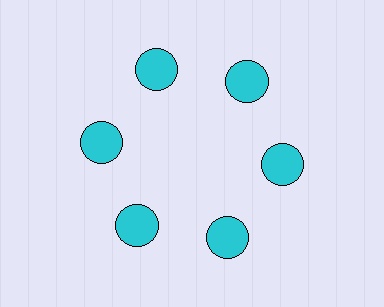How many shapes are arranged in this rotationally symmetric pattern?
There are 6 shapes, arranged in 6 groups of 1.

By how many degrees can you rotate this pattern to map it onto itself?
The pattern maps onto itself every 60 degrees of rotation.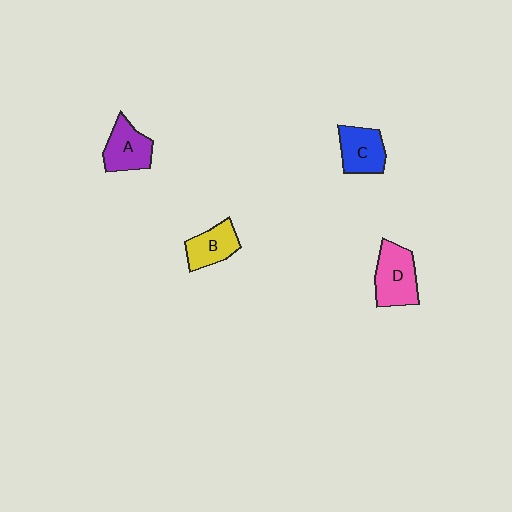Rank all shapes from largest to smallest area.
From largest to smallest: D (pink), A (purple), C (blue), B (yellow).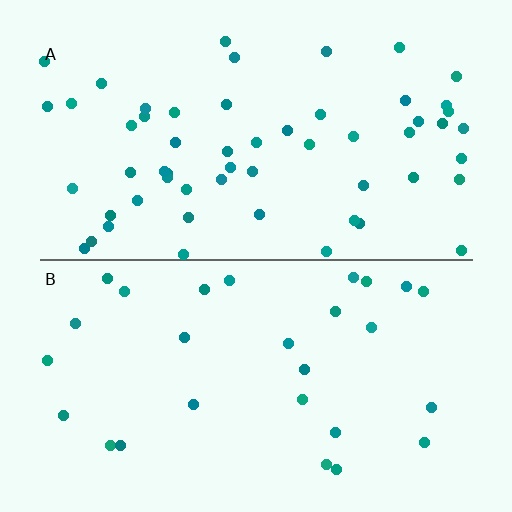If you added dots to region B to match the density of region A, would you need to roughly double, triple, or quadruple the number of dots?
Approximately double.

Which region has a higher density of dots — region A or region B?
A (the top).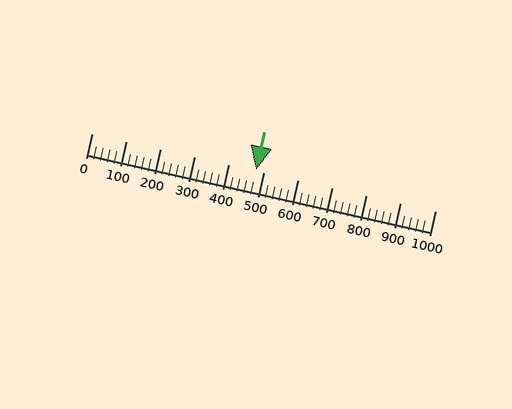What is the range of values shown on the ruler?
The ruler shows values from 0 to 1000.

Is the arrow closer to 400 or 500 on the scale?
The arrow is closer to 500.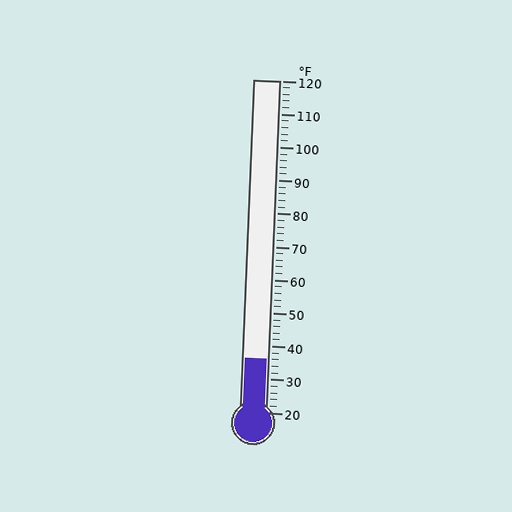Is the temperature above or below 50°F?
The temperature is below 50°F.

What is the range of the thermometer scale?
The thermometer scale ranges from 20°F to 120°F.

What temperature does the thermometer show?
The thermometer shows approximately 36°F.